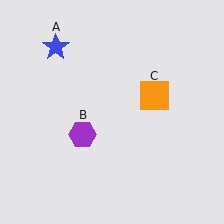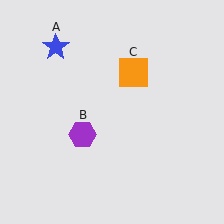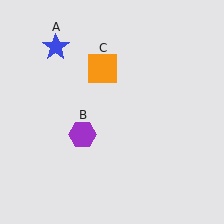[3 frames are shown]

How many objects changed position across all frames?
1 object changed position: orange square (object C).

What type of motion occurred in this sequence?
The orange square (object C) rotated counterclockwise around the center of the scene.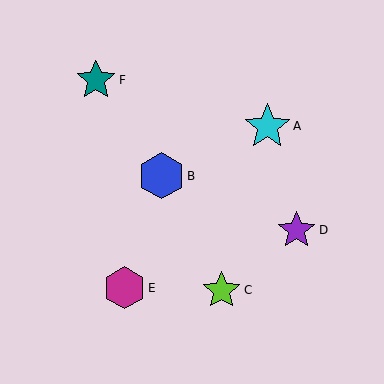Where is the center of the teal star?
The center of the teal star is at (96, 80).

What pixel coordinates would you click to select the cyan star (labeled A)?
Click at (267, 126) to select the cyan star A.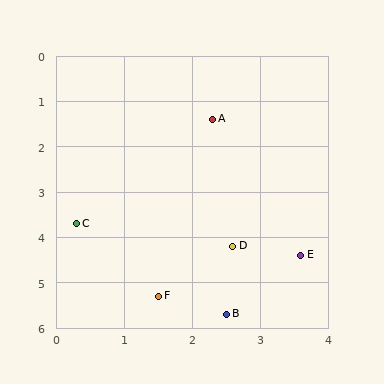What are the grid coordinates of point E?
Point E is at approximately (3.6, 4.4).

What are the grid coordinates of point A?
Point A is at approximately (2.3, 1.4).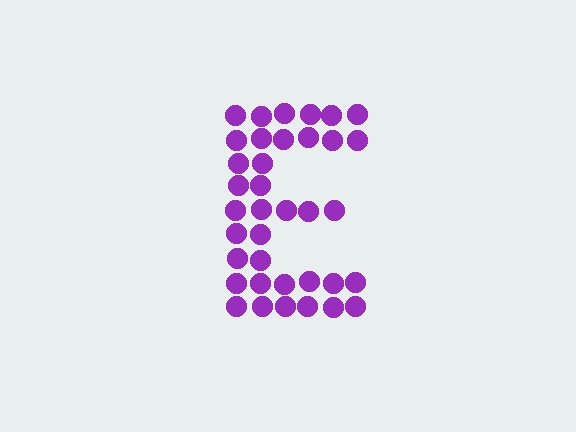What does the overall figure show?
The overall figure shows the letter E.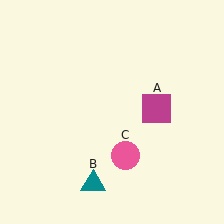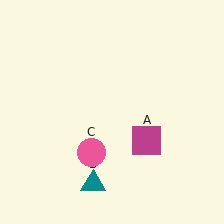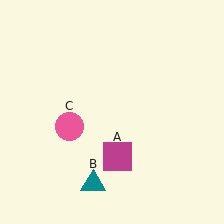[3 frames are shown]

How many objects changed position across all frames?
2 objects changed position: magenta square (object A), pink circle (object C).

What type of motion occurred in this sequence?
The magenta square (object A), pink circle (object C) rotated clockwise around the center of the scene.